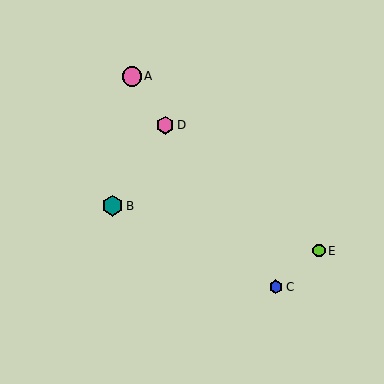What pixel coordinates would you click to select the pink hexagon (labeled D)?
Click at (165, 125) to select the pink hexagon D.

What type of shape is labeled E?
Shape E is a lime circle.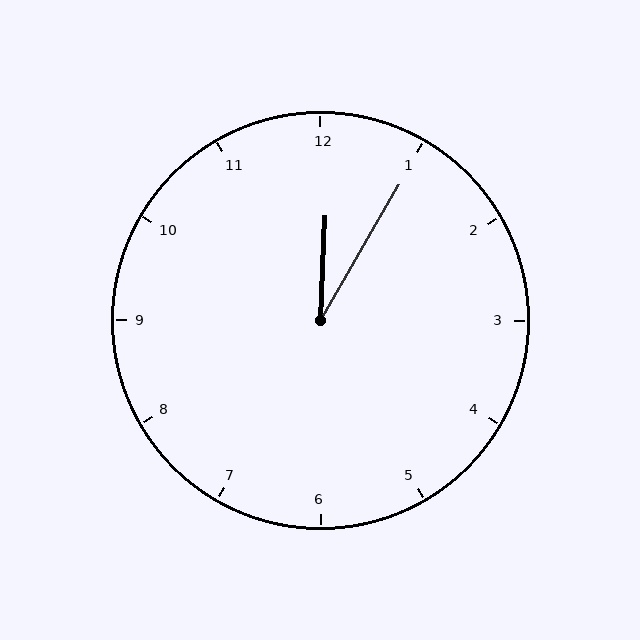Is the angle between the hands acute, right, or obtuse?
It is acute.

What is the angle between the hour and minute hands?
Approximately 28 degrees.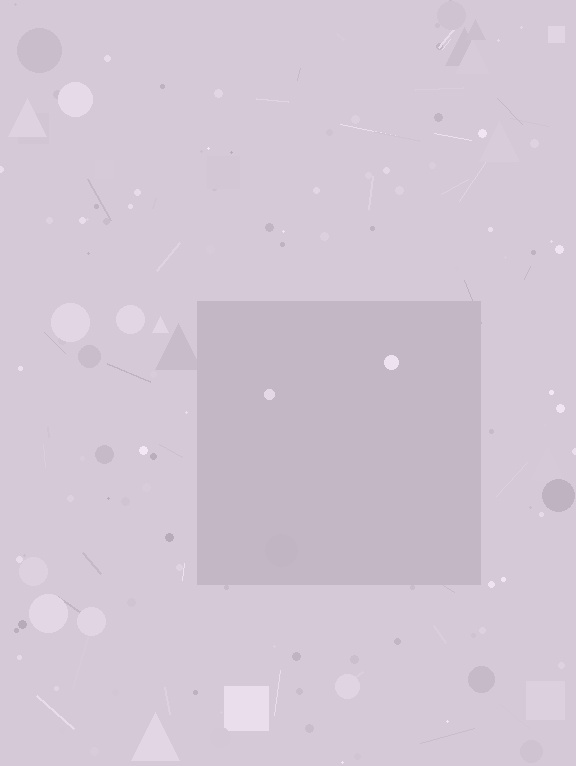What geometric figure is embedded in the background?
A square is embedded in the background.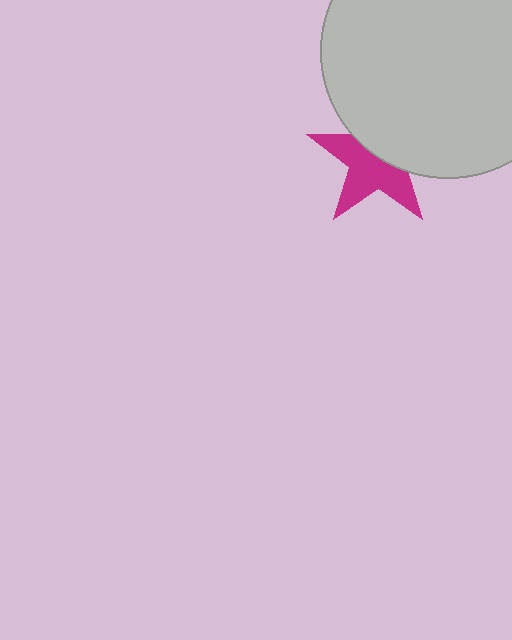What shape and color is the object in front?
The object in front is a light gray circle.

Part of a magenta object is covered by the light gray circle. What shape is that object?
It is a star.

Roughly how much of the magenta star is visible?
About half of it is visible (roughly 56%).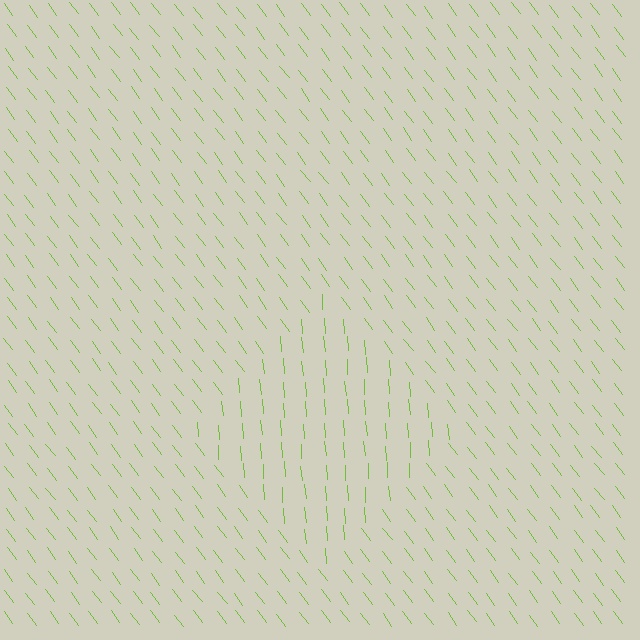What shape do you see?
I see a diamond.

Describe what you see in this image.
The image is filled with small lime line segments. A diamond region in the image has lines oriented differently from the surrounding lines, creating a visible texture boundary.